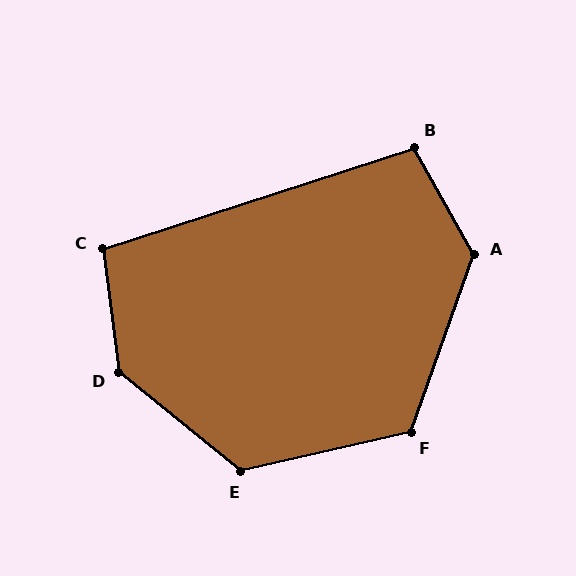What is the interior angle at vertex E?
Approximately 128 degrees (obtuse).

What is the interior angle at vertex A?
Approximately 131 degrees (obtuse).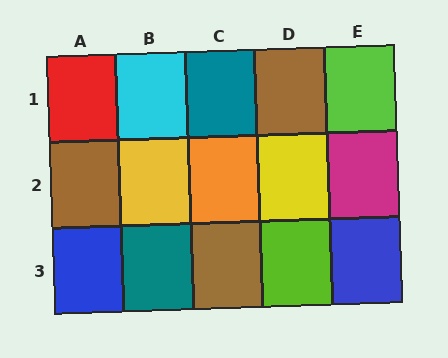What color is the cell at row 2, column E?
Magenta.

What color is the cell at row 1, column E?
Lime.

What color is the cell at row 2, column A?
Brown.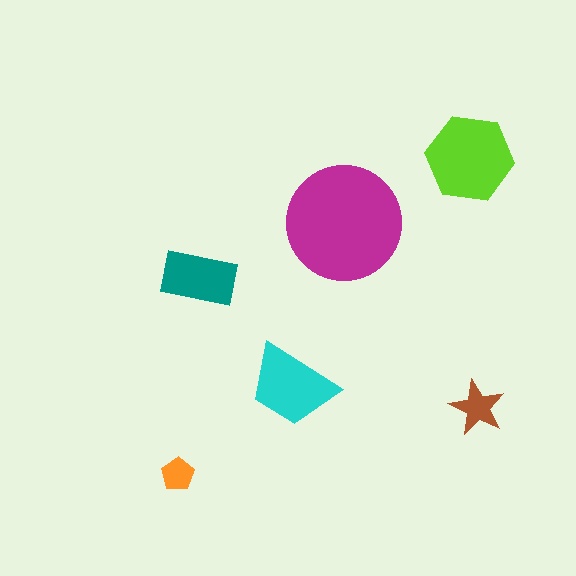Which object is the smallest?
The orange pentagon.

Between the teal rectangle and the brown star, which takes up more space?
The teal rectangle.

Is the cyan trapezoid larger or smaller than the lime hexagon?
Smaller.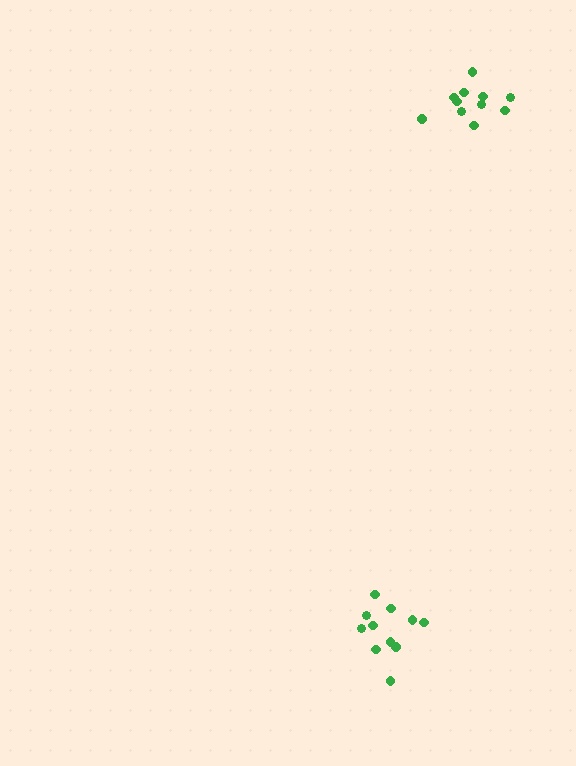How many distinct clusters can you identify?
There are 2 distinct clusters.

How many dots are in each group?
Group 1: 11 dots, Group 2: 11 dots (22 total).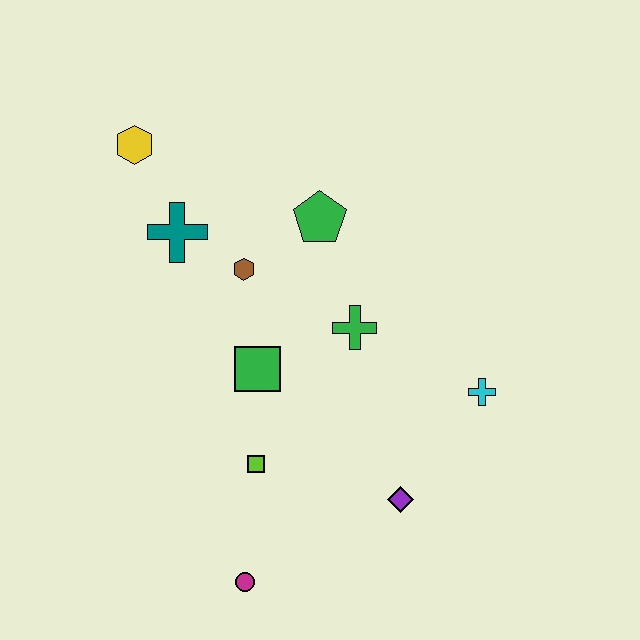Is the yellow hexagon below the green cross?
No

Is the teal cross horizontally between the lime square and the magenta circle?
No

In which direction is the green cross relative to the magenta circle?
The green cross is above the magenta circle.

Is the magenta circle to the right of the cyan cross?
No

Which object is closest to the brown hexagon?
The teal cross is closest to the brown hexagon.